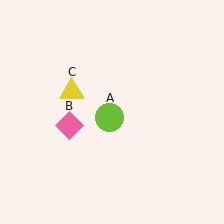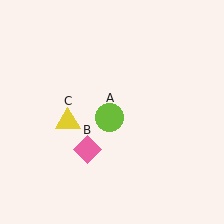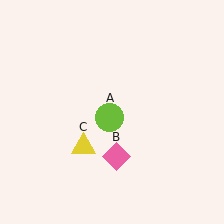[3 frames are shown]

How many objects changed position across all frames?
2 objects changed position: pink diamond (object B), yellow triangle (object C).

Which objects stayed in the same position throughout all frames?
Lime circle (object A) remained stationary.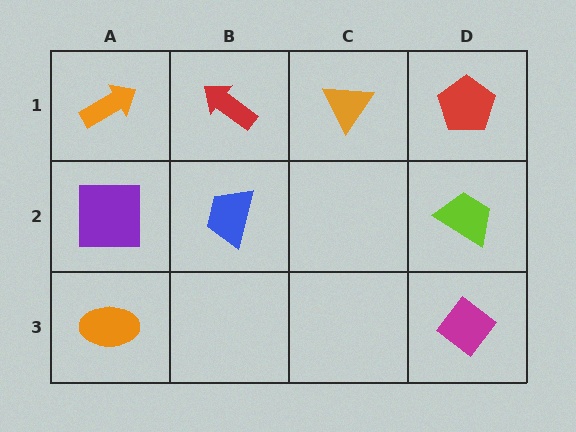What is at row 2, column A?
A purple square.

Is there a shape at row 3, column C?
No, that cell is empty.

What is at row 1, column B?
A red arrow.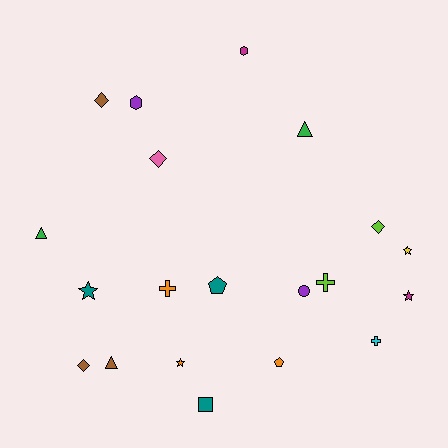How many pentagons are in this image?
There are 2 pentagons.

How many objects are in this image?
There are 20 objects.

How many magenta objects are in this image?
There are 2 magenta objects.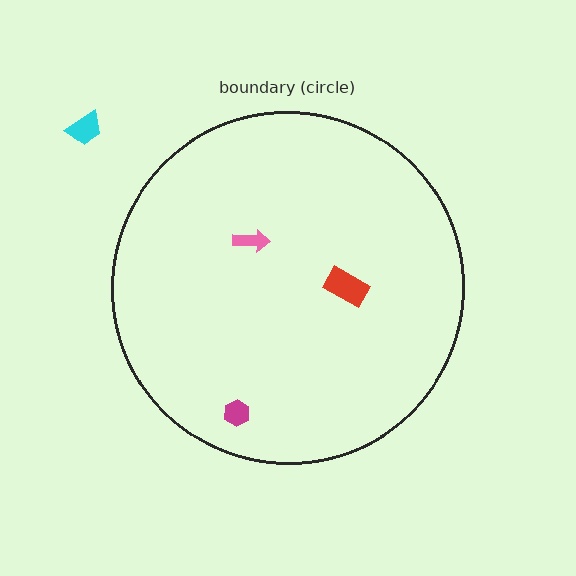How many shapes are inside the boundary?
3 inside, 1 outside.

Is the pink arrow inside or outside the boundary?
Inside.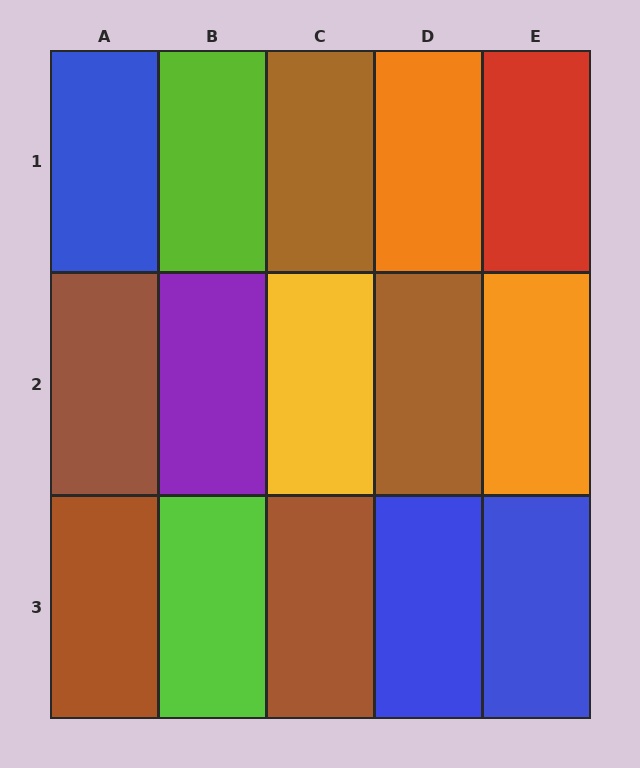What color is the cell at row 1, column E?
Red.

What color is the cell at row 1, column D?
Orange.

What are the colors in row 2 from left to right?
Brown, purple, yellow, brown, orange.